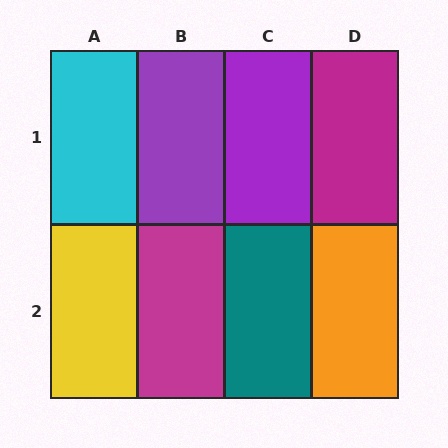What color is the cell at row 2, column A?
Yellow.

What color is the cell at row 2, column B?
Magenta.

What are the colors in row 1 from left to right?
Cyan, purple, purple, magenta.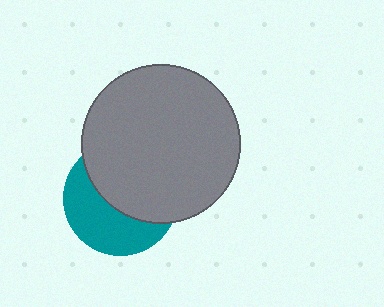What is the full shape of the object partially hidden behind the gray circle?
The partially hidden object is a teal circle.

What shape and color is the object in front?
The object in front is a gray circle.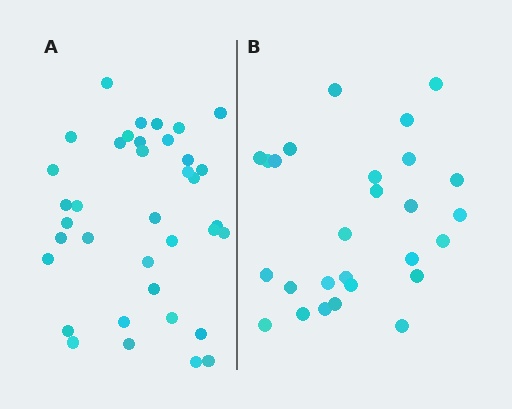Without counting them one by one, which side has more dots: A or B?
Region A (the left region) has more dots.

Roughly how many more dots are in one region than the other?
Region A has roughly 10 or so more dots than region B.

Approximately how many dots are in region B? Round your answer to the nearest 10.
About 30 dots. (The exact count is 27, which rounds to 30.)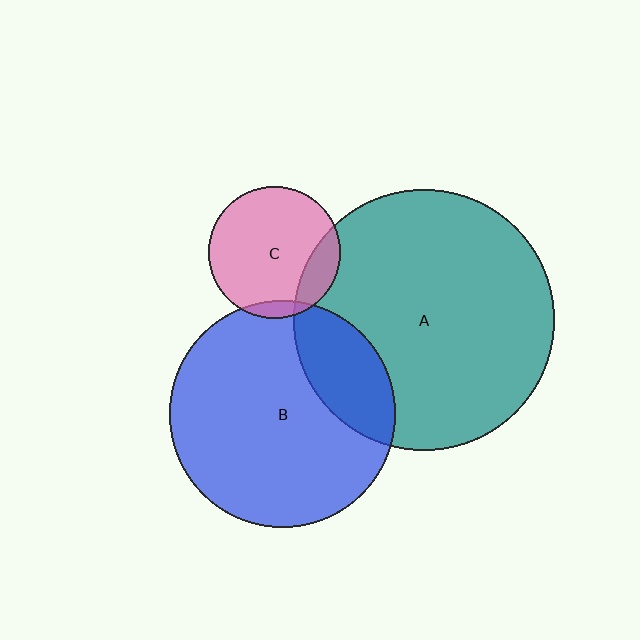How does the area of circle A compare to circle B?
Approximately 1.3 times.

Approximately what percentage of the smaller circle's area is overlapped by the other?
Approximately 15%.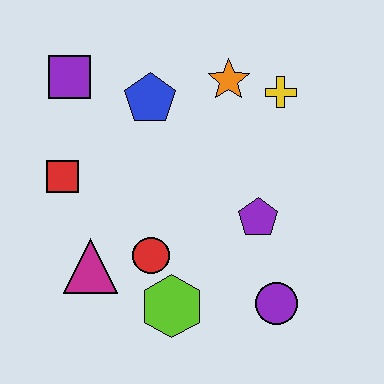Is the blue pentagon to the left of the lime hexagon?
Yes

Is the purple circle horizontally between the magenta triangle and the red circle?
No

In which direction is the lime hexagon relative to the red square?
The lime hexagon is below the red square.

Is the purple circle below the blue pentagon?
Yes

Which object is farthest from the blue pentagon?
The purple circle is farthest from the blue pentagon.